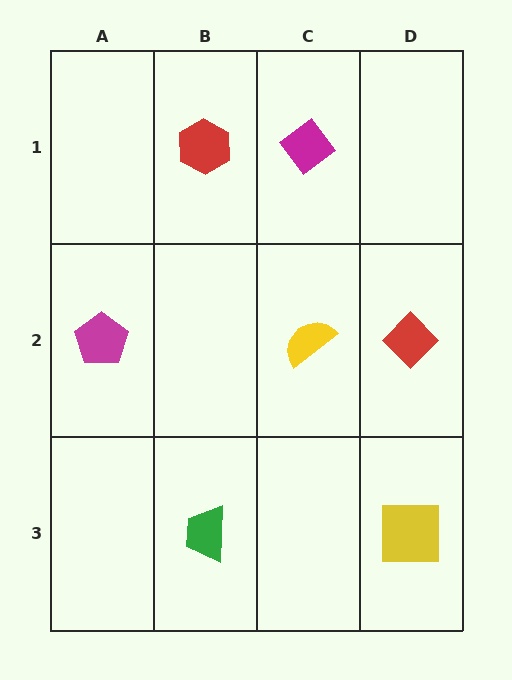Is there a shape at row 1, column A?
No, that cell is empty.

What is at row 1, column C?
A magenta diamond.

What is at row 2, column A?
A magenta pentagon.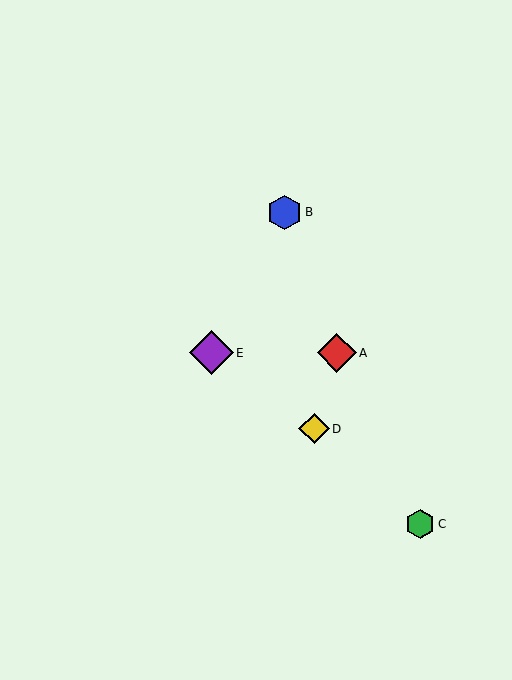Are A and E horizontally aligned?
Yes, both are at y≈353.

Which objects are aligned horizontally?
Objects A, E are aligned horizontally.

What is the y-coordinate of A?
Object A is at y≈353.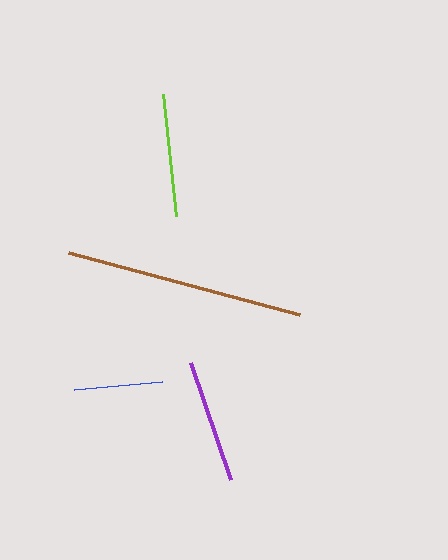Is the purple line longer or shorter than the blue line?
The purple line is longer than the blue line.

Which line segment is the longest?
The brown line is the longest at approximately 239 pixels.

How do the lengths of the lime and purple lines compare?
The lime and purple lines are approximately the same length.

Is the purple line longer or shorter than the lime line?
The lime line is longer than the purple line.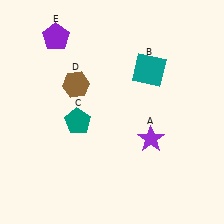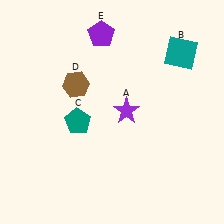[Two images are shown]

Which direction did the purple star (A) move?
The purple star (A) moved up.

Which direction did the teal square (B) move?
The teal square (B) moved right.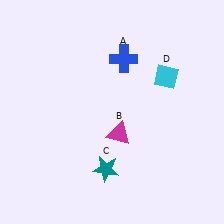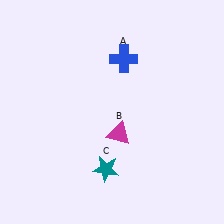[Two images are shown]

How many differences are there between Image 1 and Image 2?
There is 1 difference between the two images.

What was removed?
The cyan diamond (D) was removed in Image 2.